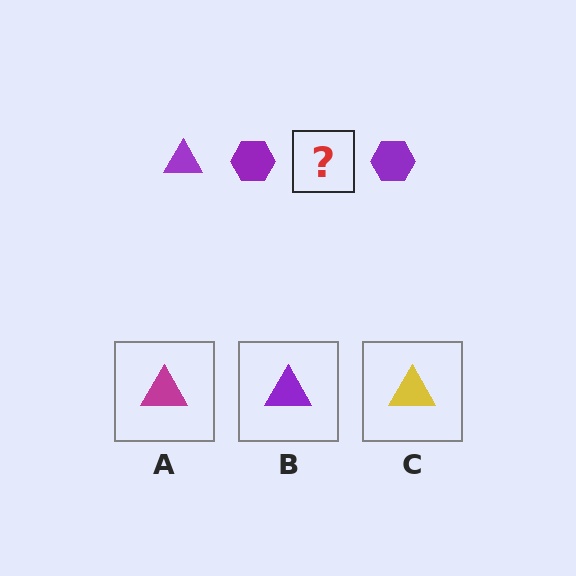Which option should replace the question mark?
Option B.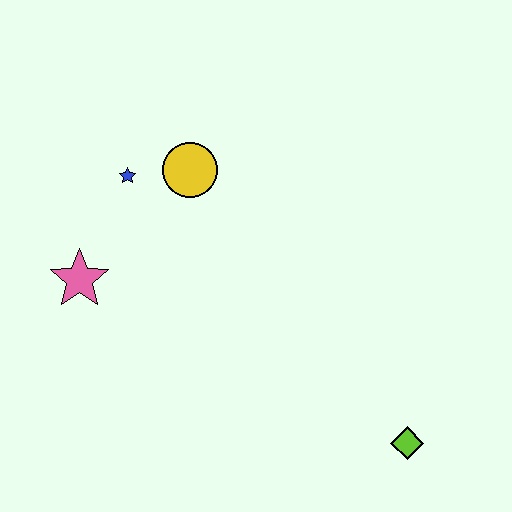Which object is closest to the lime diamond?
The yellow circle is closest to the lime diamond.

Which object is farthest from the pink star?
The lime diamond is farthest from the pink star.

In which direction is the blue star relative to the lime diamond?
The blue star is to the left of the lime diamond.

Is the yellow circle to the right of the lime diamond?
No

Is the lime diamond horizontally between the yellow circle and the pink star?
No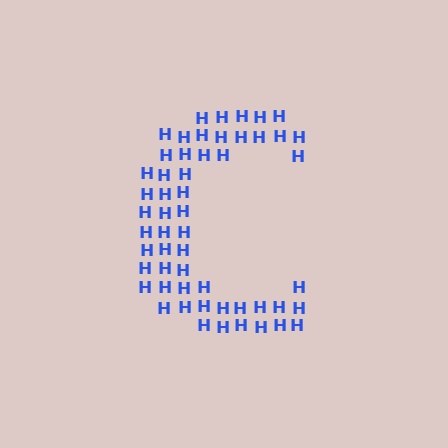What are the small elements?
The small elements are letter H's.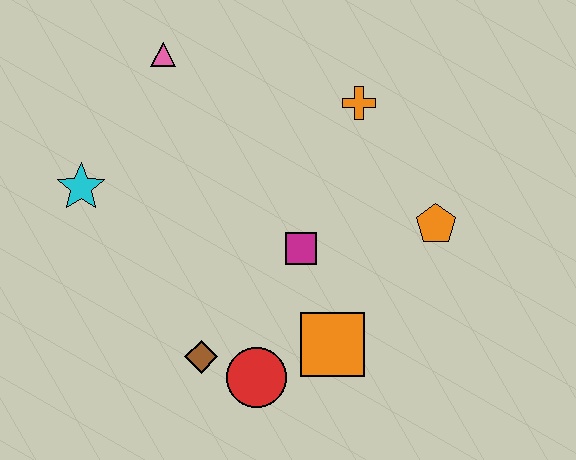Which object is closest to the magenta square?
The orange square is closest to the magenta square.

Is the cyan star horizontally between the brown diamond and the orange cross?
No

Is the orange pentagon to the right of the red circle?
Yes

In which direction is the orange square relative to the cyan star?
The orange square is to the right of the cyan star.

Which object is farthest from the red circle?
The pink triangle is farthest from the red circle.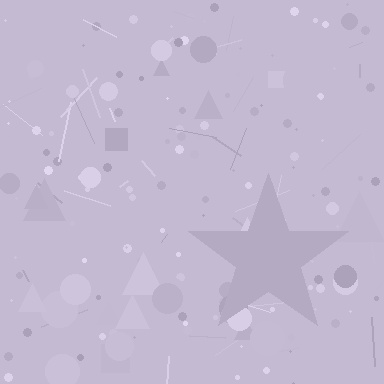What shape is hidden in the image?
A star is hidden in the image.